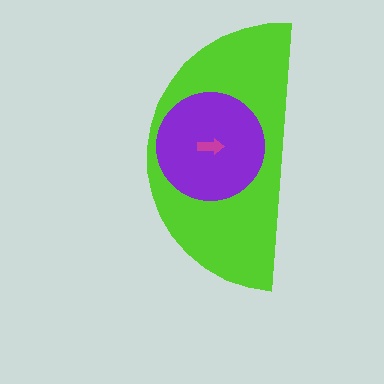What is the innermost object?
The magenta arrow.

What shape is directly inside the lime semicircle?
The purple circle.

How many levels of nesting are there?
3.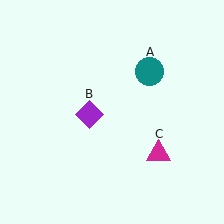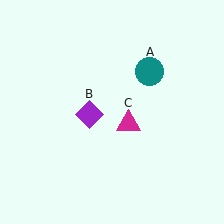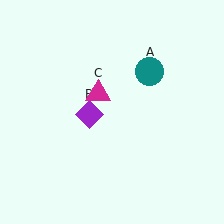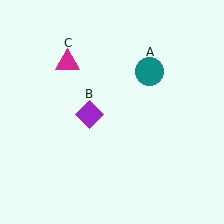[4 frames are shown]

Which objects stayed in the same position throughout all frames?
Teal circle (object A) and purple diamond (object B) remained stationary.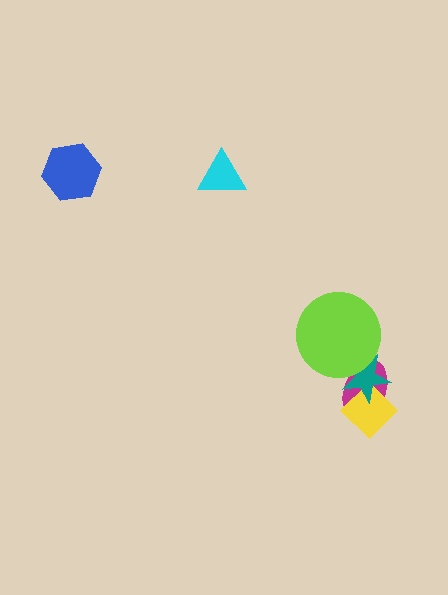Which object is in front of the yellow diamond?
The teal star is in front of the yellow diamond.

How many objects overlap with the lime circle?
2 objects overlap with the lime circle.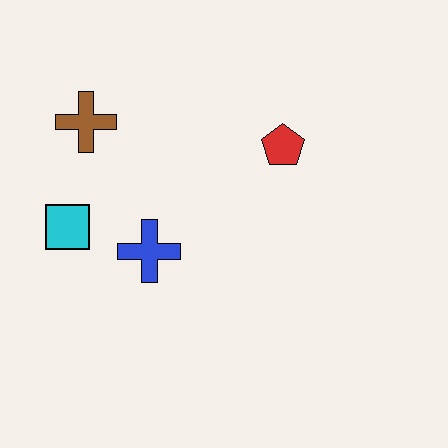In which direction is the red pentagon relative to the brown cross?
The red pentagon is to the right of the brown cross.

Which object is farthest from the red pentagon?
The cyan square is farthest from the red pentagon.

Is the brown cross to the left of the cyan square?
No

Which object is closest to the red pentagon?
The blue cross is closest to the red pentagon.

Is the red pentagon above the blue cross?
Yes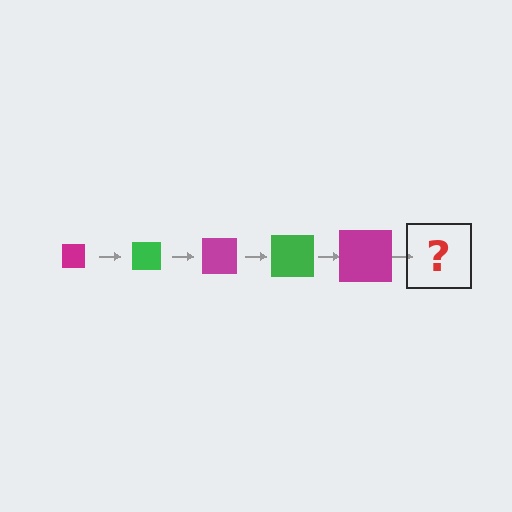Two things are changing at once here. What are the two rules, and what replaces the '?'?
The two rules are that the square grows larger each step and the color cycles through magenta and green. The '?' should be a green square, larger than the previous one.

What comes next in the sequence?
The next element should be a green square, larger than the previous one.